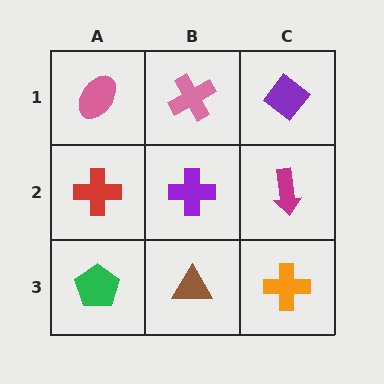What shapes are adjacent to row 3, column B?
A purple cross (row 2, column B), a green pentagon (row 3, column A), an orange cross (row 3, column C).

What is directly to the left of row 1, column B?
A pink ellipse.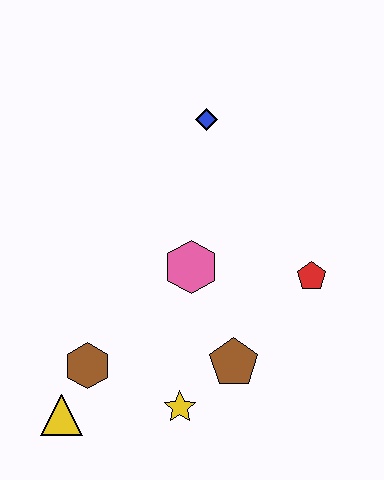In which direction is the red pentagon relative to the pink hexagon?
The red pentagon is to the right of the pink hexagon.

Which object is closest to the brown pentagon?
The yellow star is closest to the brown pentagon.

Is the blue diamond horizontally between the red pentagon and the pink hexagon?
Yes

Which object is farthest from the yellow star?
The blue diamond is farthest from the yellow star.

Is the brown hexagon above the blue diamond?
No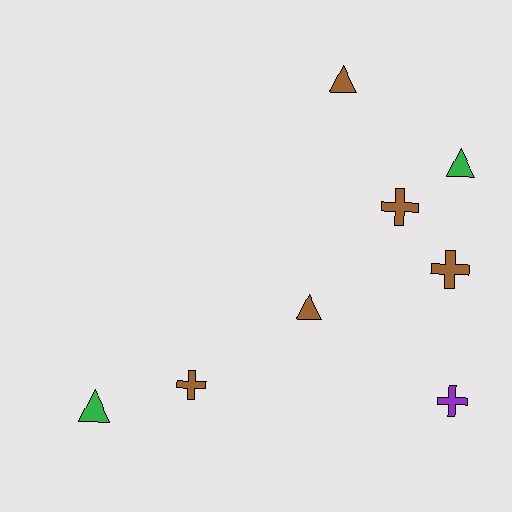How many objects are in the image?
There are 8 objects.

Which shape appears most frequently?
Triangle, with 4 objects.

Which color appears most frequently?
Brown, with 5 objects.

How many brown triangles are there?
There are 2 brown triangles.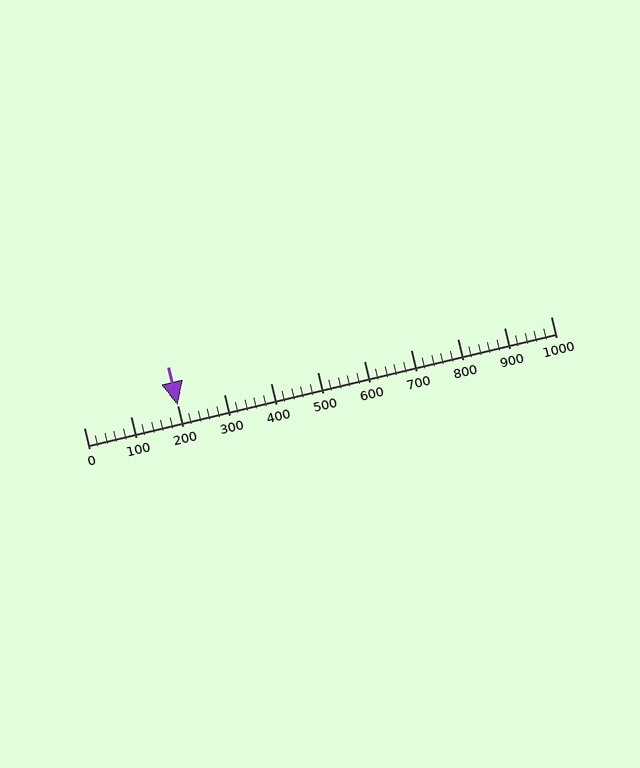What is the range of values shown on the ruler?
The ruler shows values from 0 to 1000.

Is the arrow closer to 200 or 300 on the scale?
The arrow is closer to 200.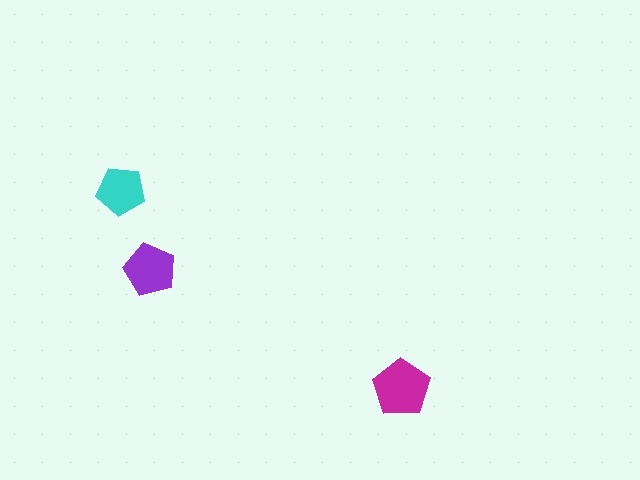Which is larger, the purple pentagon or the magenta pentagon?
The magenta one.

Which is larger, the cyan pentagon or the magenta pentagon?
The magenta one.